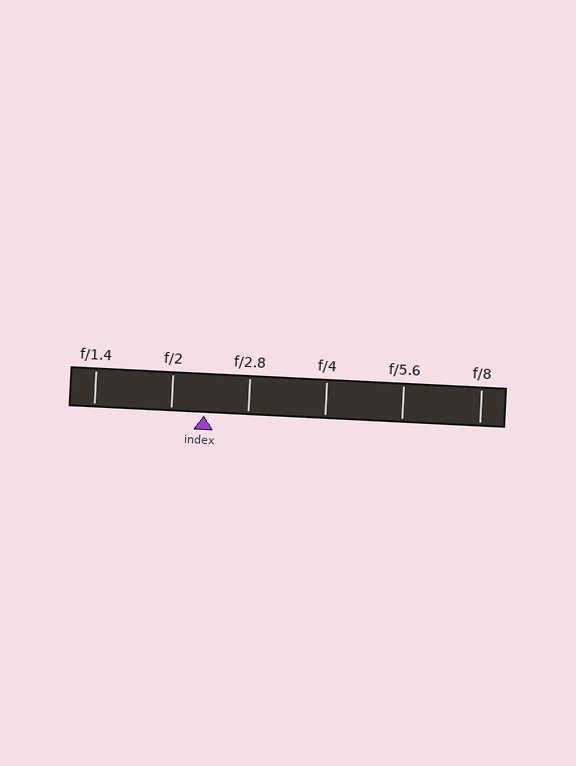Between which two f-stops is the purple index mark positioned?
The index mark is between f/2 and f/2.8.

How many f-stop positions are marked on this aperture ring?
There are 6 f-stop positions marked.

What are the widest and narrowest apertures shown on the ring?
The widest aperture shown is f/1.4 and the narrowest is f/8.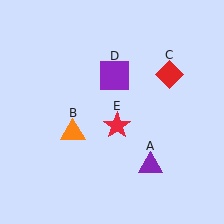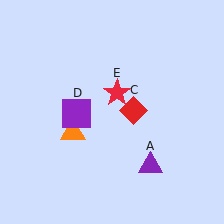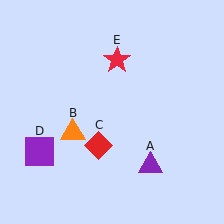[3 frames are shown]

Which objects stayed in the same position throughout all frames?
Purple triangle (object A) and orange triangle (object B) remained stationary.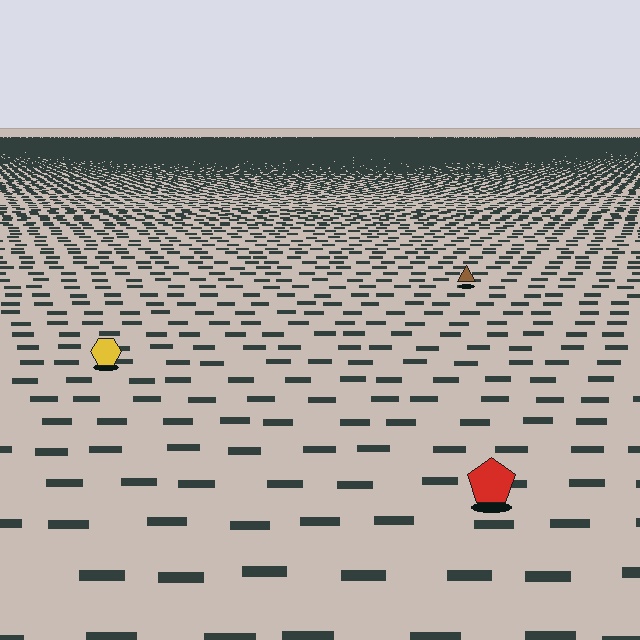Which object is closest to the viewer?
The red pentagon is closest. The texture marks near it are larger and more spread out.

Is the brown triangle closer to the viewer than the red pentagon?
No. The red pentagon is closer — you can tell from the texture gradient: the ground texture is coarser near it.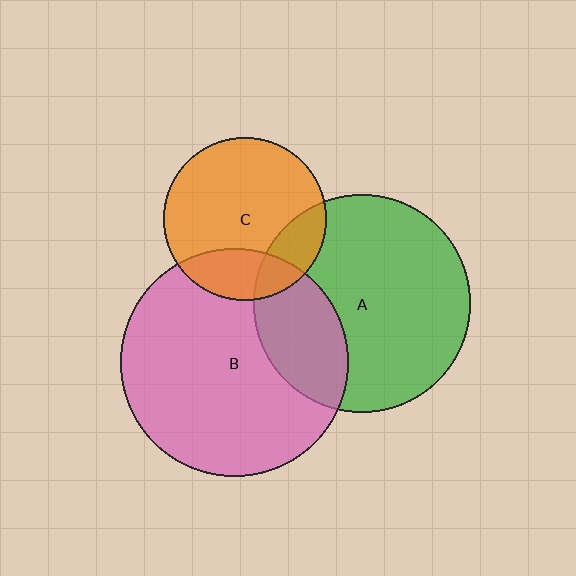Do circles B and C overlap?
Yes.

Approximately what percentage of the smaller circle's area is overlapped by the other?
Approximately 20%.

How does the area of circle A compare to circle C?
Approximately 1.8 times.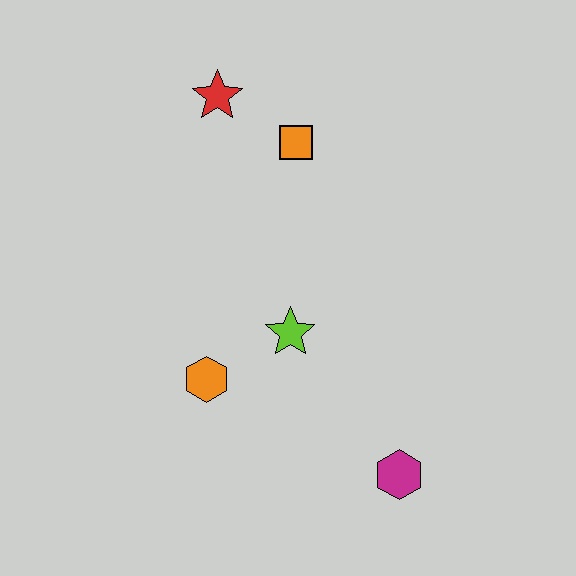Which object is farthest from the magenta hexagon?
The red star is farthest from the magenta hexagon.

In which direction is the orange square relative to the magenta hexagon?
The orange square is above the magenta hexagon.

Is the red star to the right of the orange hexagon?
Yes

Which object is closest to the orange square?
The red star is closest to the orange square.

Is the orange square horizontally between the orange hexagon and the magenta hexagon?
Yes